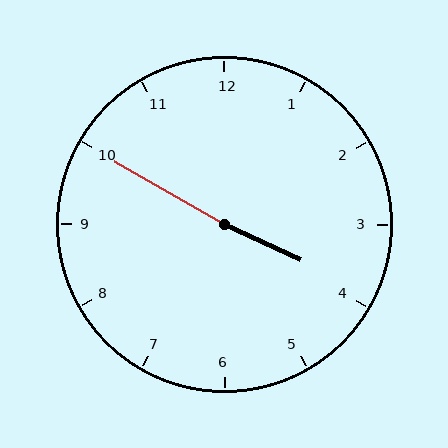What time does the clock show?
3:50.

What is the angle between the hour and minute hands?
Approximately 175 degrees.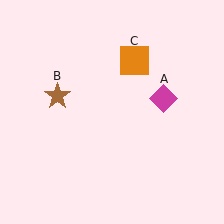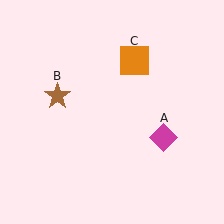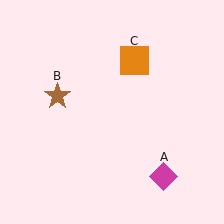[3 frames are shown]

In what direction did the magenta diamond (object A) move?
The magenta diamond (object A) moved down.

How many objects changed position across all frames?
1 object changed position: magenta diamond (object A).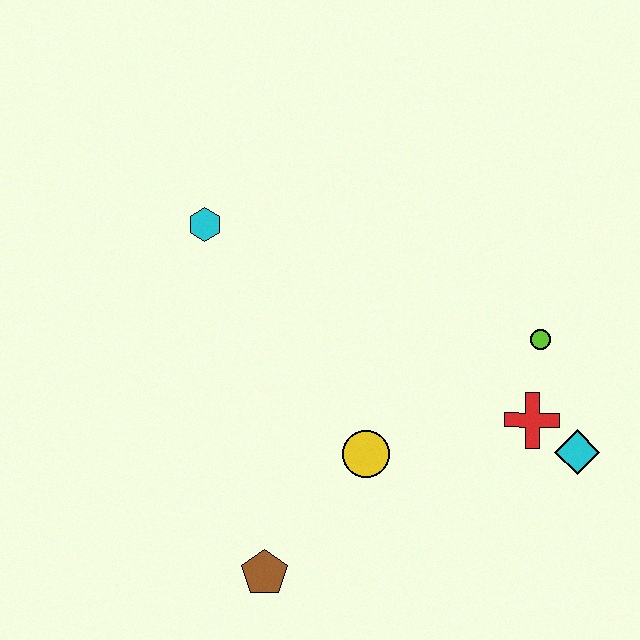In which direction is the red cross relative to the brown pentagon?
The red cross is to the right of the brown pentagon.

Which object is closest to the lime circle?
The red cross is closest to the lime circle.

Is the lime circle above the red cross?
Yes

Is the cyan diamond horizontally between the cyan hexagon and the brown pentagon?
No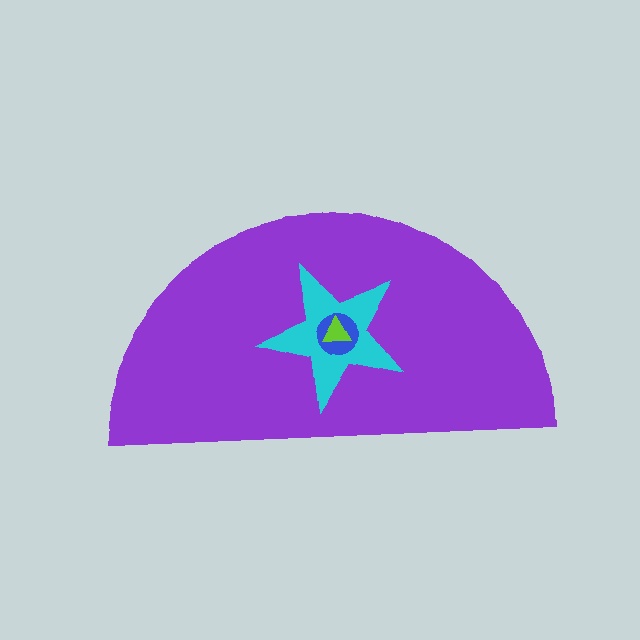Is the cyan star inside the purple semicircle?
Yes.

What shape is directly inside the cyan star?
The blue circle.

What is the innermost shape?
The lime triangle.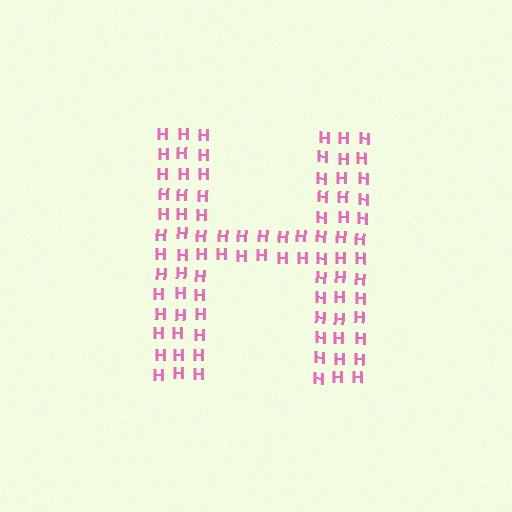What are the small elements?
The small elements are letter H's.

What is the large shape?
The large shape is the letter H.